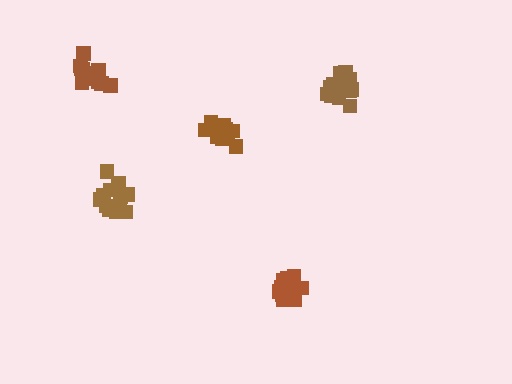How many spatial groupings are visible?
There are 5 spatial groupings.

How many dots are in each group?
Group 1: 15 dots, Group 2: 17 dots, Group 3: 14 dots, Group 4: 13 dots, Group 5: 16 dots (75 total).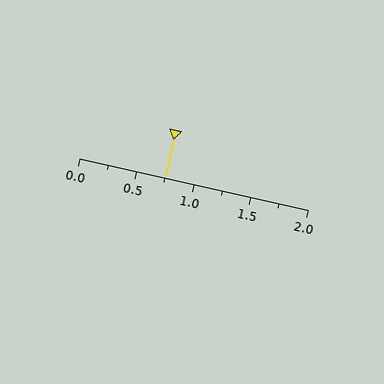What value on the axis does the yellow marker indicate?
The marker indicates approximately 0.75.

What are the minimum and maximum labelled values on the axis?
The axis runs from 0.0 to 2.0.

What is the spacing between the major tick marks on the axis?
The major ticks are spaced 0.5 apart.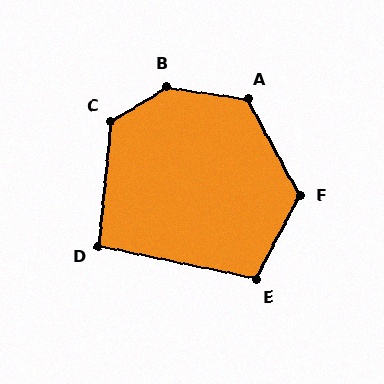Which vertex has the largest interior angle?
B, at approximately 140 degrees.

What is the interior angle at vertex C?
Approximately 127 degrees (obtuse).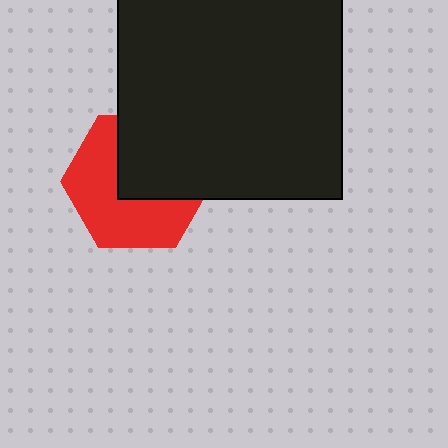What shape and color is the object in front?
The object in front is a black square.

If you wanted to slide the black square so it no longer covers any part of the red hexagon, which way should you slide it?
Slide it toward the upper-right — that is the most direct way to separate the two shapes.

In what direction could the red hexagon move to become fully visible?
The red hexagon could move toward the lower-left. That would shift it out from behind the black square entirely.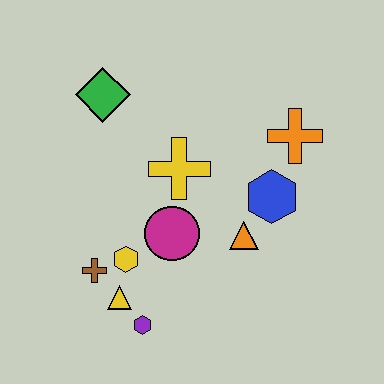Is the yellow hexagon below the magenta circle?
Yes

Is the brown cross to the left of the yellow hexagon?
Yes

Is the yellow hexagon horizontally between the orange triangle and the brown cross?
Yes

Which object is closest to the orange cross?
The blue hexagon is closest to the orange cross.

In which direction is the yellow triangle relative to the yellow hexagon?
The yellow triangle is below the yellow hexagon.